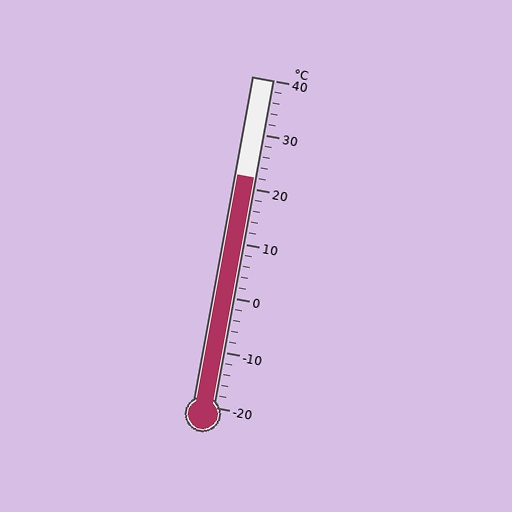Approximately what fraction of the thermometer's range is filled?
The thermometer is filled to approximately 70% of its range.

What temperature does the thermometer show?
The thermometer shows approximately 22°C.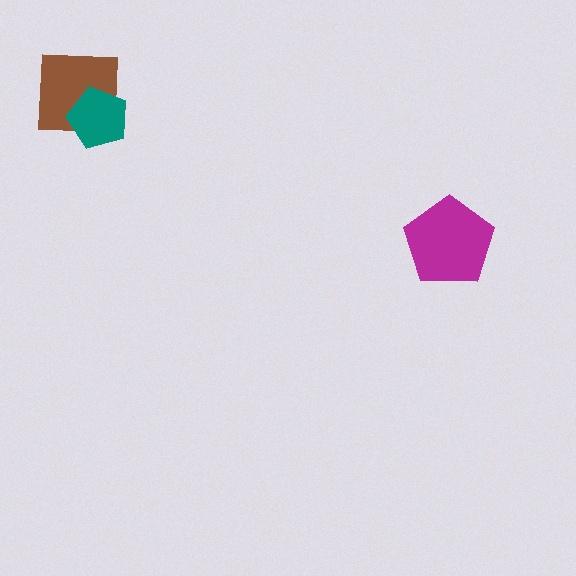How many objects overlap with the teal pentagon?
1 object overlaps with the teal pentagon.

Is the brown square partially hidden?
Yes, it is partially covered by another shape.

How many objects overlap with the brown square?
1 object overlaps with the brown square.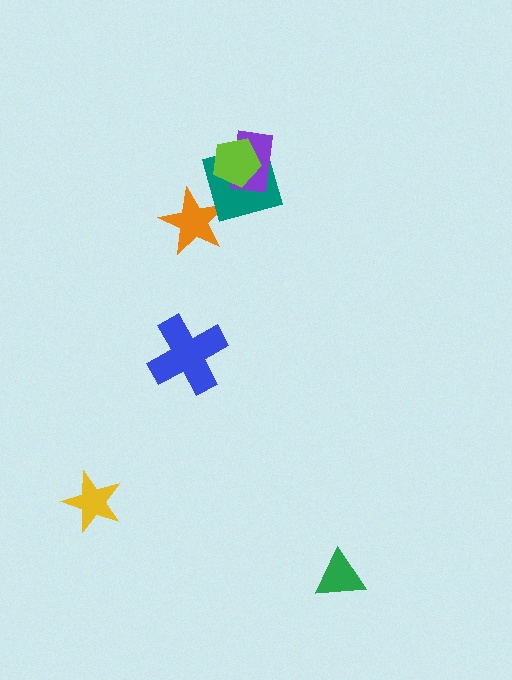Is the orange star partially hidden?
Yes, it is partially covered by another shape.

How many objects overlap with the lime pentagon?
2 objects overlap with the lime pentagon.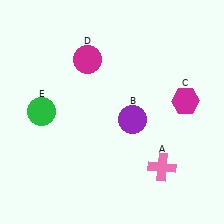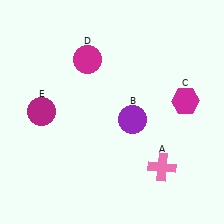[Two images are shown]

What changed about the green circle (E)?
In Image 1, E is green. In Image 2, it changed to magenta.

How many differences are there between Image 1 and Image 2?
There is 1 difference between the two images.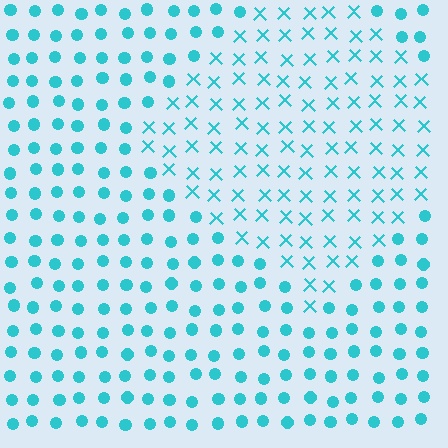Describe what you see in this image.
The image is filled with small cyan elements arranged in a uniform grid. A diamond-shaped region contains X marks, while the surrounding area contains circles. The boundary is defined purely by the change in element shape.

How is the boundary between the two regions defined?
The boundary is defined by a change in element shape: X marks inside vs. circles outside. All elements share the same color and spacing.